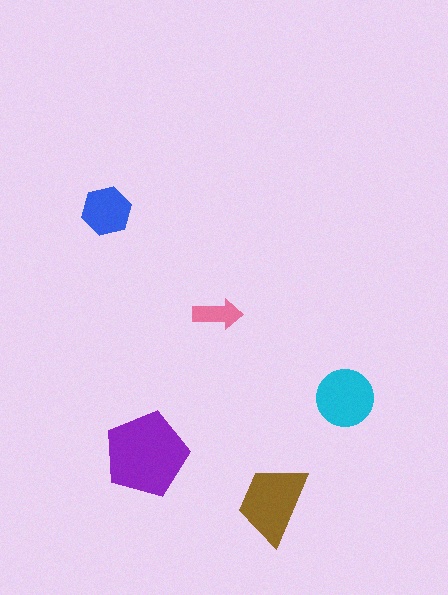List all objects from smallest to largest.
The pink arrow, the blue hexagon, the cyan circle, the brown trapezoid, the purple pentagon.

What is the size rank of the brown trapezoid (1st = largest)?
2nd.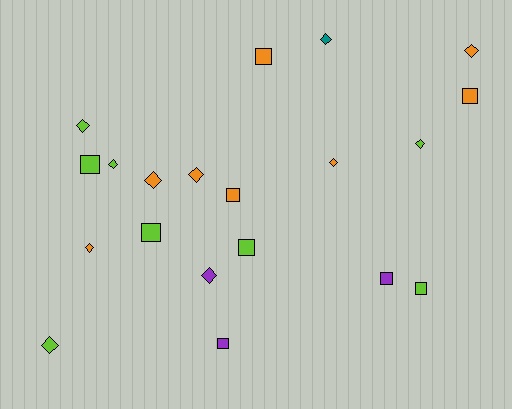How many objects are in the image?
There are 20 objects.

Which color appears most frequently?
Orange, with 8 objects.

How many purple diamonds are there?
There is 1 purple diamond.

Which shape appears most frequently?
Diamond, with 11 objects.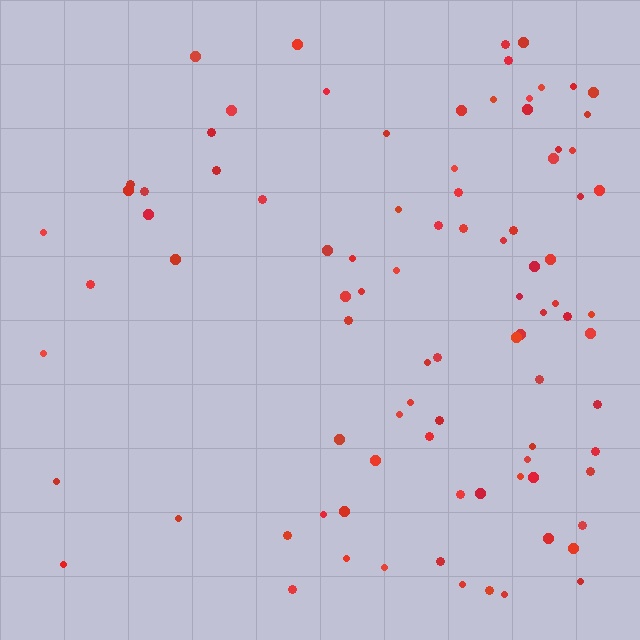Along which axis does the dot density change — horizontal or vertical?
Horizontal.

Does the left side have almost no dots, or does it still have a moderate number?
Still a moderate number, just noticeably fewer than the right.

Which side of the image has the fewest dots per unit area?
The left.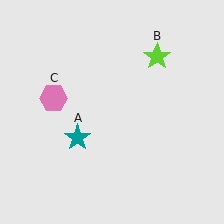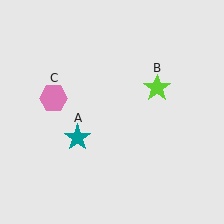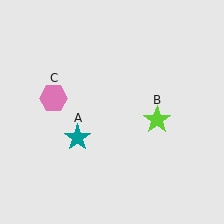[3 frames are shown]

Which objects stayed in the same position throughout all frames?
Teal star (object A) and pink hexagon (object C) remained stationary.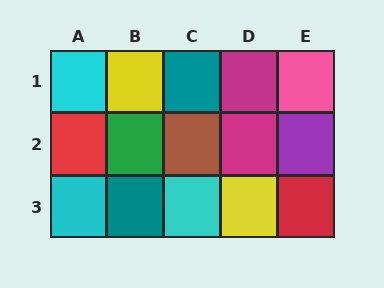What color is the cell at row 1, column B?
Yellow.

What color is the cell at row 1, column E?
Pink.